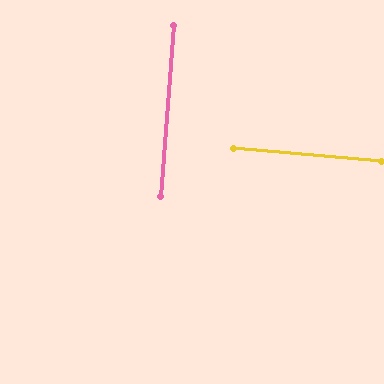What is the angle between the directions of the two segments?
Approximately 89 degrees.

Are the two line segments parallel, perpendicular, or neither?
Perpendicular — they meet at approximately 89°.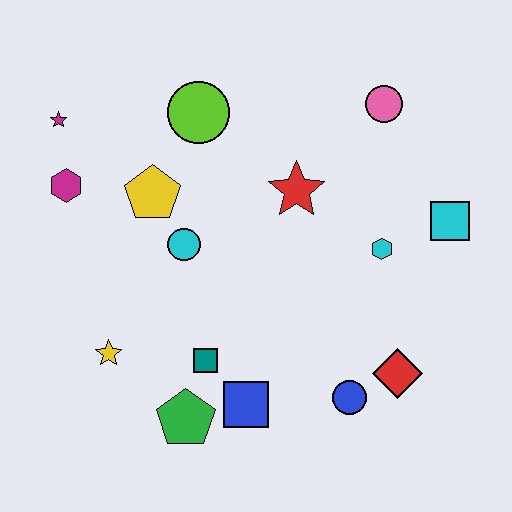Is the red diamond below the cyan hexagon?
Yes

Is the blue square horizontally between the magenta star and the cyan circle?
No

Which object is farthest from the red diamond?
The magenta star is farthest from the red diamond.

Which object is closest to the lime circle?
The yellow pentagon is closest to the lime circle.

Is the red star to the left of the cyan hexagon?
Yes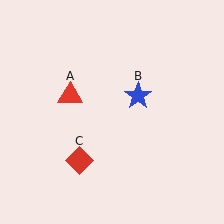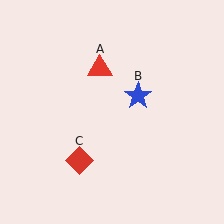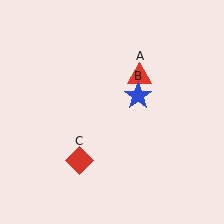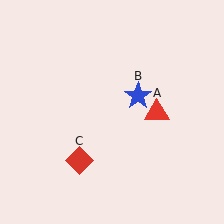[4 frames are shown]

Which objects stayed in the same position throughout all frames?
Blue star (object B) and red diamond (object C) remained stationary.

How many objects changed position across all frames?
1 object changed position: red triangle (object A).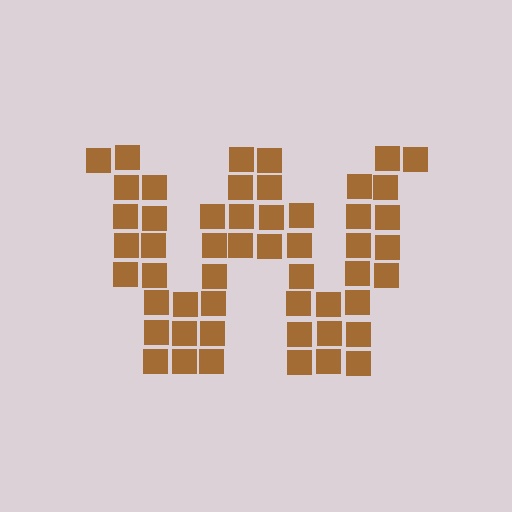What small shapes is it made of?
It is made of small squares.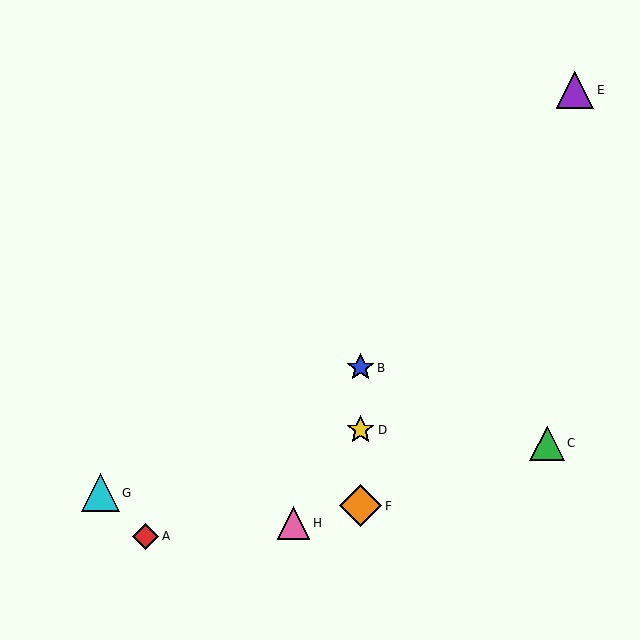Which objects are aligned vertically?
Objects B, D, F are aligned vertically.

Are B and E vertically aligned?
No, B is at x≈361 and E is at x≈575.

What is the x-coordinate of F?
Object F is at x≈361.